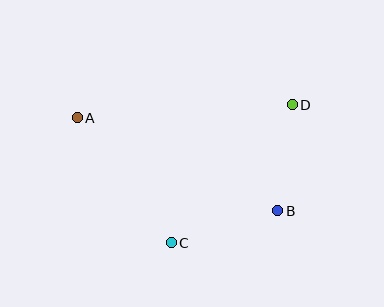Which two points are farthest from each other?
Points A and B are farthest from each other.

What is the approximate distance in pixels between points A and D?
The distance between A and D is approximately 215 pixels.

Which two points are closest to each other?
Points B and D are closest to each other.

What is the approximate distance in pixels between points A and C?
The distance between A and C is approximately 156 pixels.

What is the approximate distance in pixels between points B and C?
The distance between B and C is approximately 111 pixels.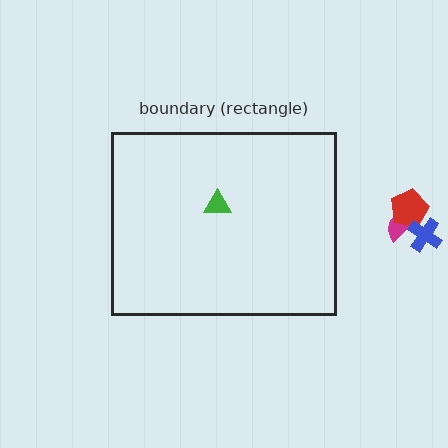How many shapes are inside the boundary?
1 inside, 3 outside.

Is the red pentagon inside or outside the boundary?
Outside.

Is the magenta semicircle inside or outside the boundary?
Outside.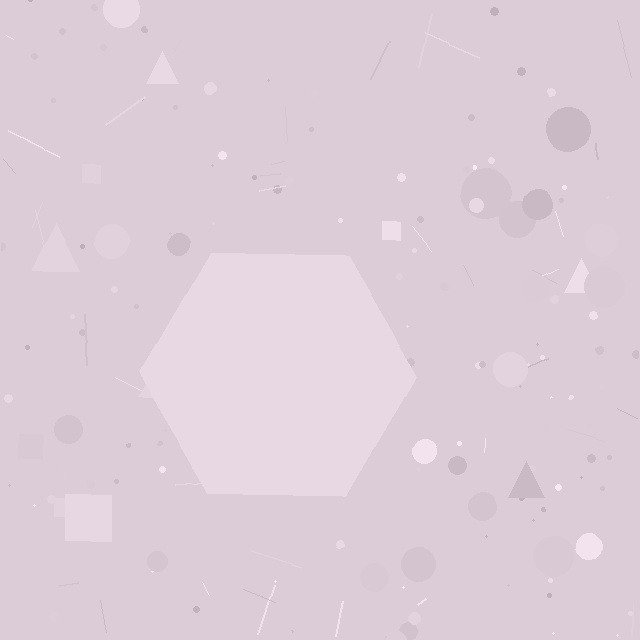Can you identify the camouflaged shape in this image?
The camouflaged shape is a hexagon.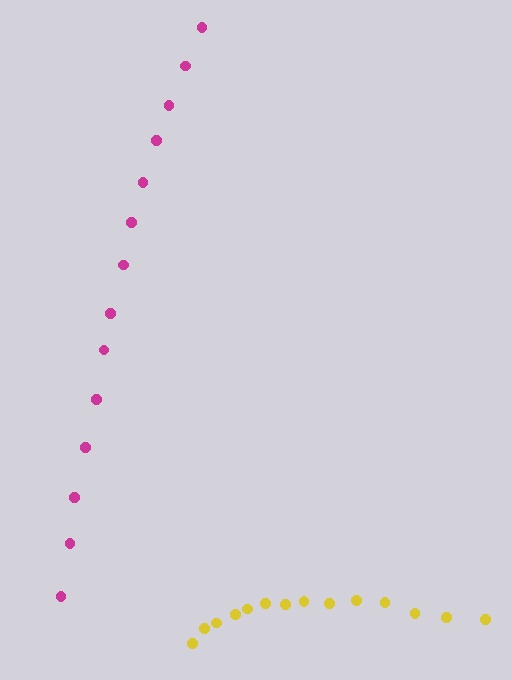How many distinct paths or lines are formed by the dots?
There are 2 distinct paths.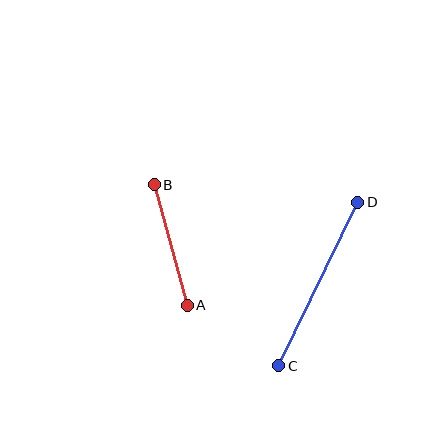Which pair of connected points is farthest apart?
Points C and D are farthest apart.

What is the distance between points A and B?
The distance is approximately 125 pixels.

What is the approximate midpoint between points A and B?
The midpoint is at approximately (171, 245) pixels.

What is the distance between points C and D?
The distance is approximately 182 pixels.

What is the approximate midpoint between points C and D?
The midpoint is at approximately (318, 284) pixels.